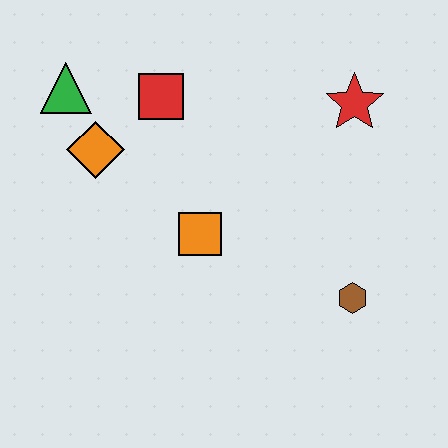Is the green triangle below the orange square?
No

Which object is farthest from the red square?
The brown hexagon is farthest from the red square.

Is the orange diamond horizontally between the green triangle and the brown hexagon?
Yes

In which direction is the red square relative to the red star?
The red square is to the left of the red star.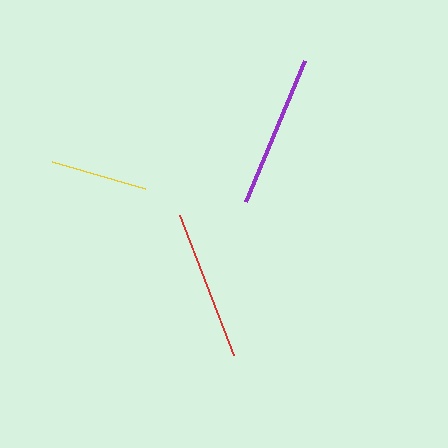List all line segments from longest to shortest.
From longest to shortest: purple, red, yellow.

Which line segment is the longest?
The purple line is the longest at approximately 153 pixels.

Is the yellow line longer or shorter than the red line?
The red line is longer than the yellow line.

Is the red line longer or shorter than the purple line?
The purple line is longer than the red line.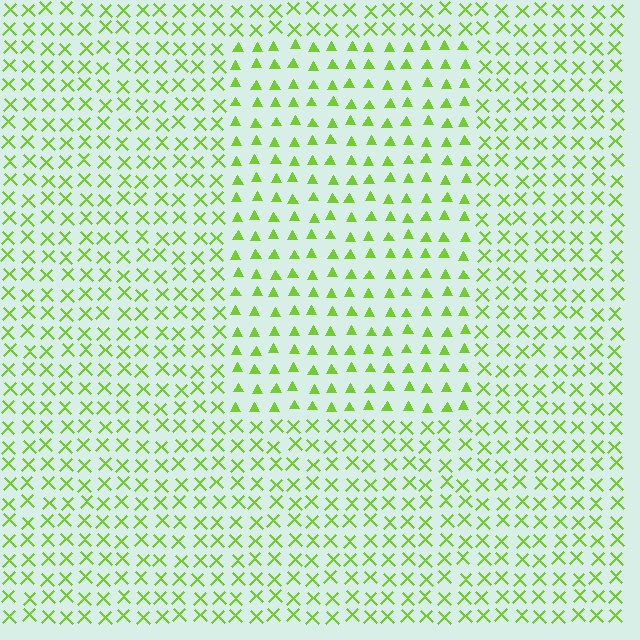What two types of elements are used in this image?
The image uses triangles inside the rectangle region and X marks outside it.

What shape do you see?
I see a rectangle.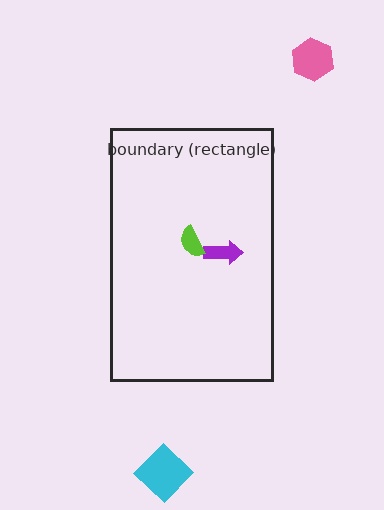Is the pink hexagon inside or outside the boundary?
Outside.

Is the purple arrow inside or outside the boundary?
Inside.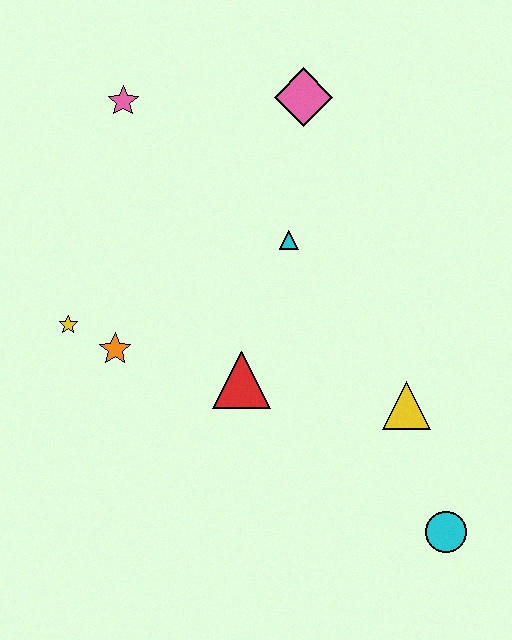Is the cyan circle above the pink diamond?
No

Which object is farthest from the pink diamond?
The cyan circle is farthest from the pink diamond.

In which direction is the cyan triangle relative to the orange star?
The cyan triangle is to the right of the orange star.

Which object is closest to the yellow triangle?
The cyan circle is closest to the yellow triangle.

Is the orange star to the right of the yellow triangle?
No